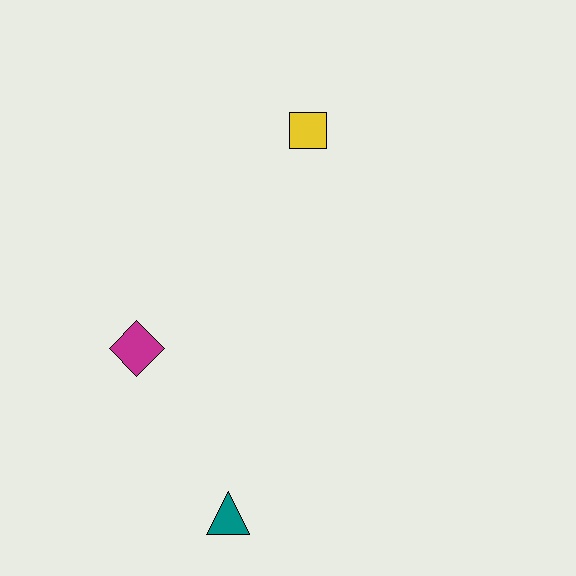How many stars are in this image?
There are no stars.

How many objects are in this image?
There are 3 objects.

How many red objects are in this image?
There are no red objects.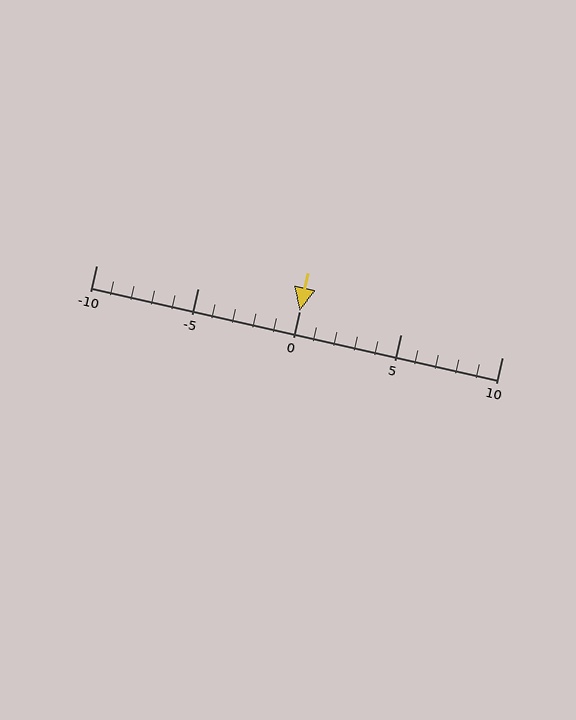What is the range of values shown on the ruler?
The ruler shows values from -10 to 10.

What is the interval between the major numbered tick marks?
The major tick marks are spaced 5 units apart.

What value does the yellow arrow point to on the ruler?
The yellow arrow points to approximately 0.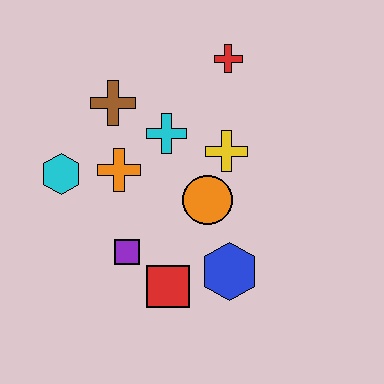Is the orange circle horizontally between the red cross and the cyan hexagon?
Yes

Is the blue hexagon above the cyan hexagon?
No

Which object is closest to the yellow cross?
The orange circle is closest to the yellow cross.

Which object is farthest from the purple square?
The red cross is farthest from the purple square.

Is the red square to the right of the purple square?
Yes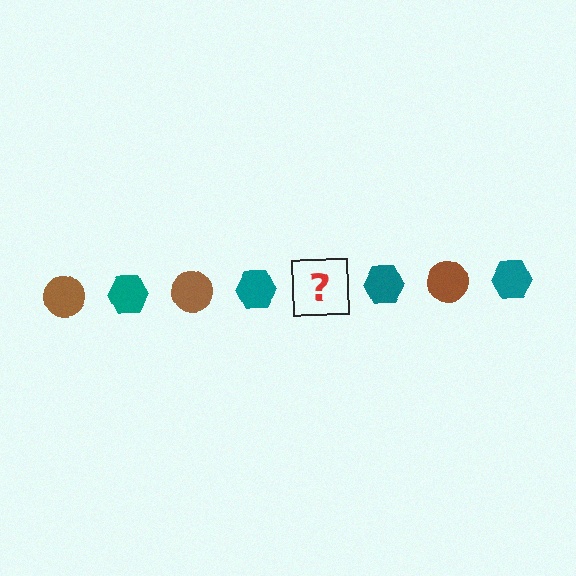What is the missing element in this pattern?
The missing element is a brown circle.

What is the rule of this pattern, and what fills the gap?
The rule is that the pattern alternates between brown circle and teal hexagon. The gap should be filled with a brown circle.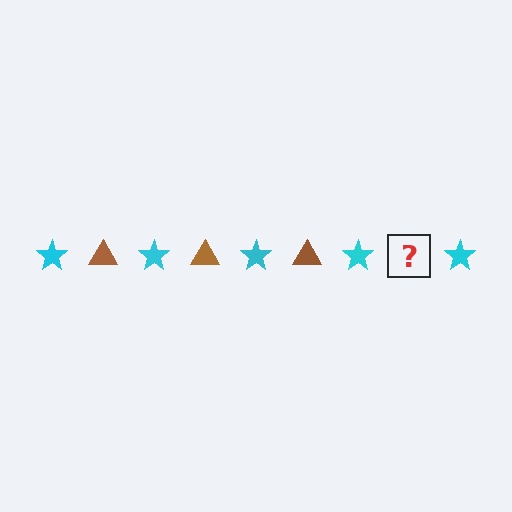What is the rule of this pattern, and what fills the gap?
The rule is that the pattern alternates between cyan star and brown triangle. The gap should be filled with a brown triangle.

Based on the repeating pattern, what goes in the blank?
The blank should be a brown triangle.